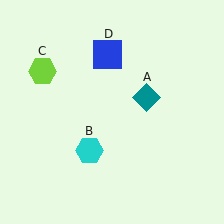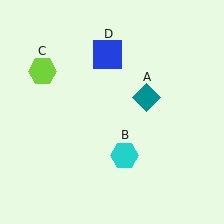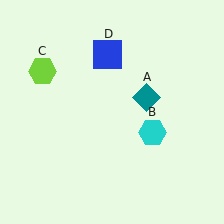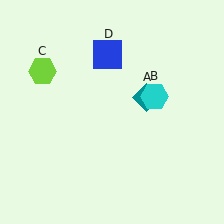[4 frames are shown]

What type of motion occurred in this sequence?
The cyan hexagon (object B) rotated counterclockwise around the center of the scene.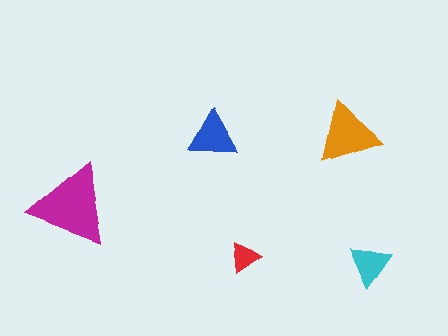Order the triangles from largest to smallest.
the magenta one, the orange one, the blue one, the cyan one, the red one.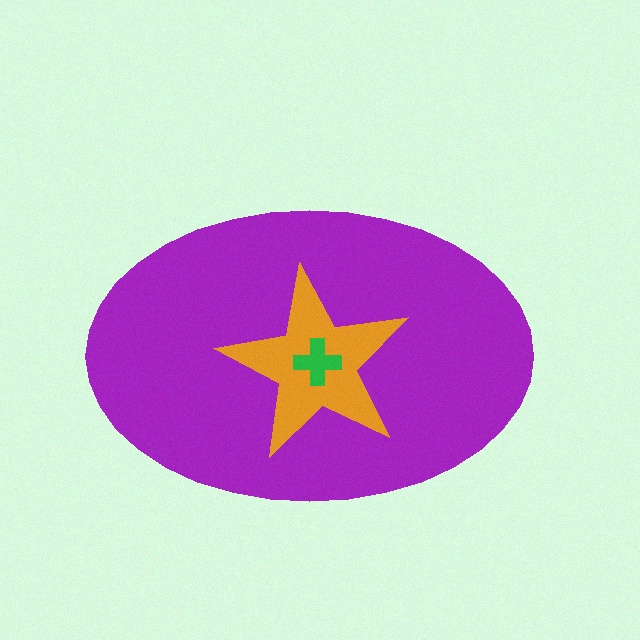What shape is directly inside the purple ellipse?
The orange star.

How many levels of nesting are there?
3.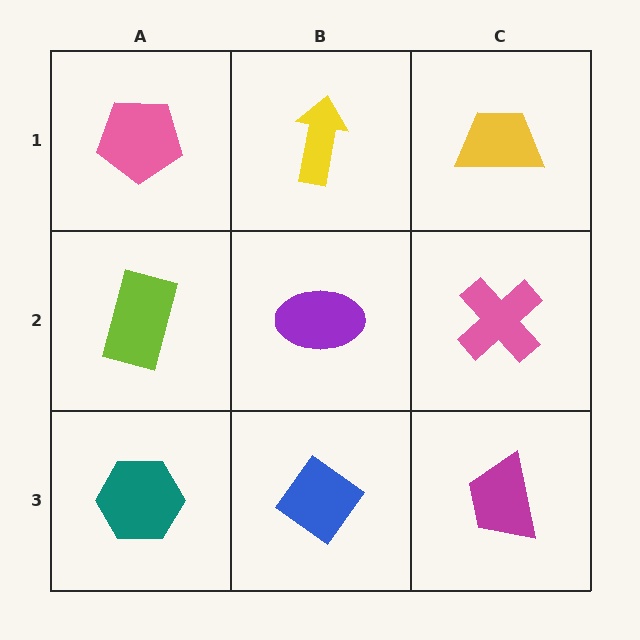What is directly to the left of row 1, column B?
A pink pentagon.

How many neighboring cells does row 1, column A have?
2.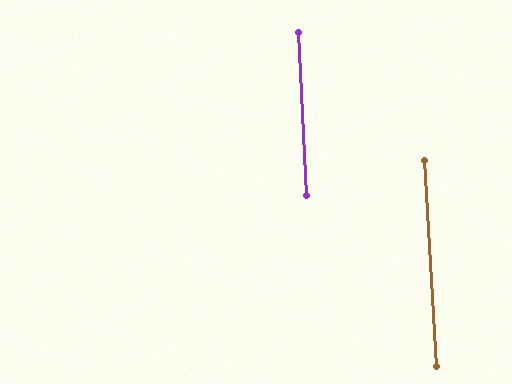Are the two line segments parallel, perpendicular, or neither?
Parallel — their directions differ by only 0.9°.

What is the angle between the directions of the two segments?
Approximately 1 degree.